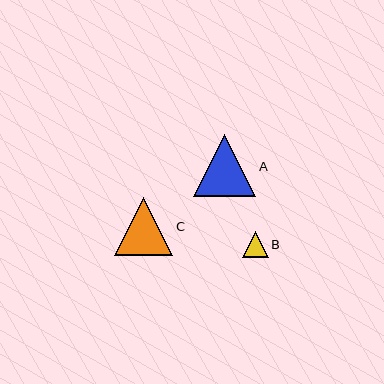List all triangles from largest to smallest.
From largest to smallest: A, C, B.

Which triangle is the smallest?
Triangle B is the smallest with a size of approximately 26 pixels.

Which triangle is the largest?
Triangle A is the largest with a size of approximately 62 pixels.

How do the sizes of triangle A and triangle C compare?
Triangle A and triangle C are approximately the same size.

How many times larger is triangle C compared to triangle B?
Triangle C is approximately 2.3 times the size of triangle B.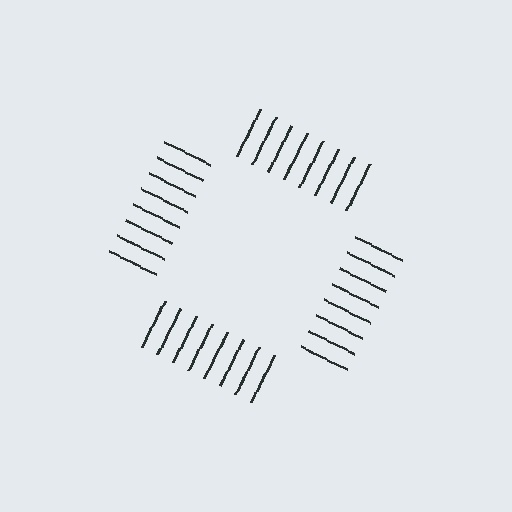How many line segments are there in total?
32 — 8 along each of the 4 edges.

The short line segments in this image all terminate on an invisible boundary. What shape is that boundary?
An illusory square — the line segments terminate on its edges but no continuous stroke is drawn.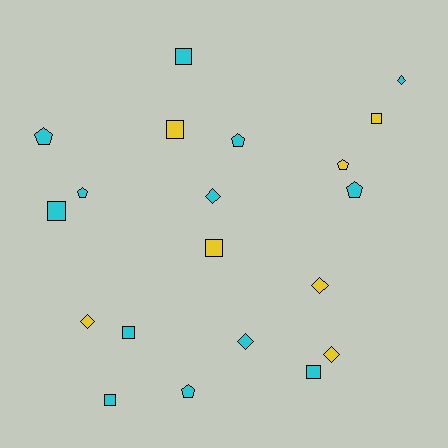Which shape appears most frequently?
Square, with 8 objects.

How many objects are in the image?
There are 20 objects.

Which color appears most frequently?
Cyan, with 13 objects.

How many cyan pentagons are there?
There are 5 cyan pentagons.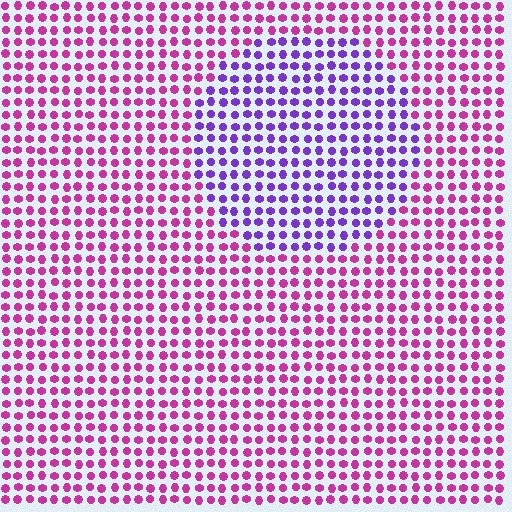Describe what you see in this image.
The image is filled with small magenta elements in a uniform arrangement. A circle-shaped region is visible where the elements are tinted to a slightly different hue, forming a subtle color boundary.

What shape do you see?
I see a circle.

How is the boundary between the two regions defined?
The boundary is defined purely by a slight shift in hue (about 47 degrees). Spacing, size, and orientation are identical on both sides.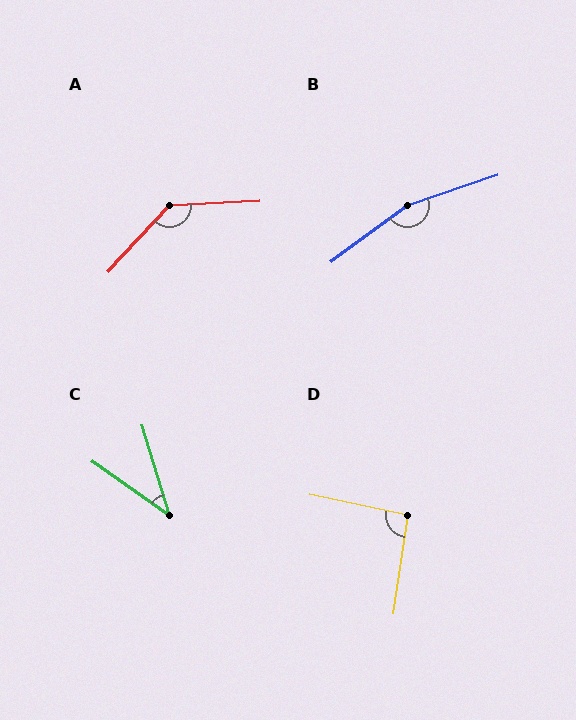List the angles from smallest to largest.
C (38°), D (93°), A (136°), B (162°).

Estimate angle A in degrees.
Approximately 136 degrees.